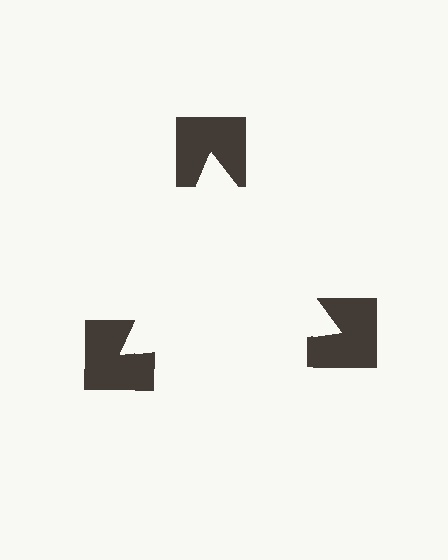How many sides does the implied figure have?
3 sides.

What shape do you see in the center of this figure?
An illusory triangle — its edges are inferred from the aligned wedge cuts in the notched squares, not physically drawn.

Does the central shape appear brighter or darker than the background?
It typically appears slightly brighter than the background, even though no actual brightness change is drawn.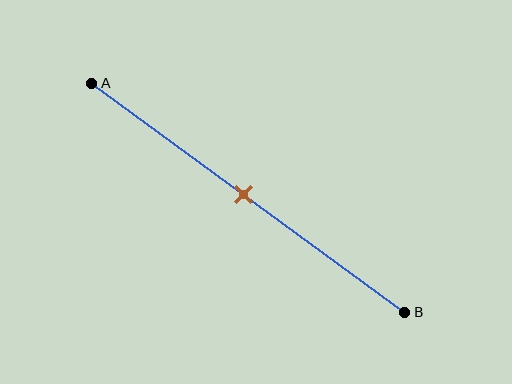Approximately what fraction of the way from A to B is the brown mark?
The brown mark is approximately 50% of the way from A to B.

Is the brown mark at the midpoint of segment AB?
Yes, the mark is approximately at the midpoint.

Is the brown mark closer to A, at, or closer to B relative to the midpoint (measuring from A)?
The brown mark is approximately at the midpoint of segment AB.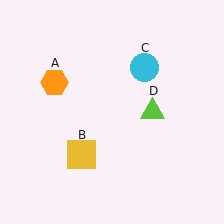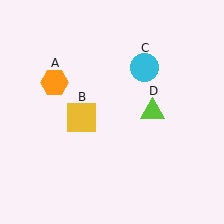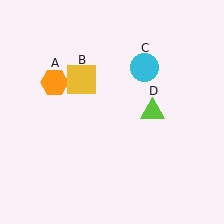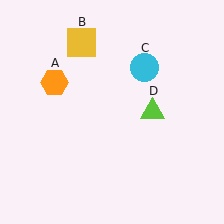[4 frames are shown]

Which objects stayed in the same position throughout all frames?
Orange hexagon (object A) and cyan circle (object C) and lime triangle (object D) remained stationary.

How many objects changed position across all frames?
1 object changed position: yellow square (object B).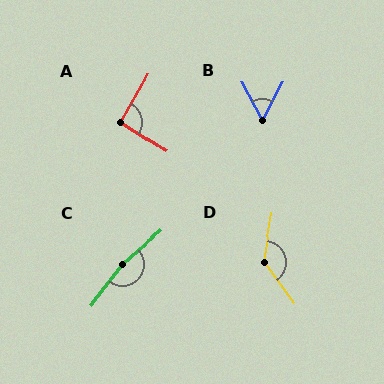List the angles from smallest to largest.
B (56°), A (93°), D (134°), C (168°).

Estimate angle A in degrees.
Approximately 93 degrees.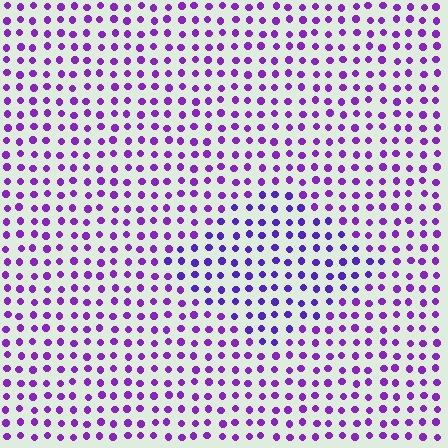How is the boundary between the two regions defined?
The boundary is defined purely by a slight shift in hue (about 21 degrees). Spacing, size, and orientation are identical on both sides.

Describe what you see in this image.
The image is filled with small purple elements in a uniform arrangement. A diamond-shaped region is visible where the elements are tinted to a slightly different hue, forming a subtle color boundary.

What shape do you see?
I see a diamond.